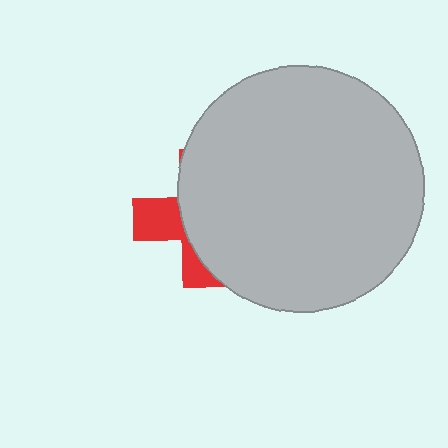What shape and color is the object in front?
The object in front is a light gray circle.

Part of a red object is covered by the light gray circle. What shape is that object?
It is a cross.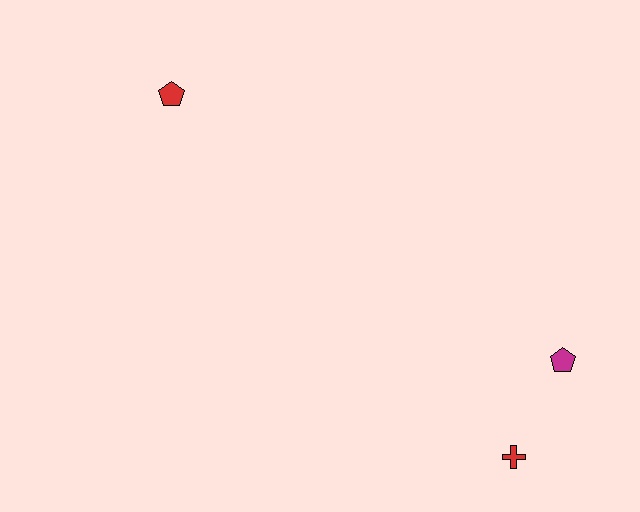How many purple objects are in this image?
There are no purple objects.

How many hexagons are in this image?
There are no hexagons.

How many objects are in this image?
There are 3 objects.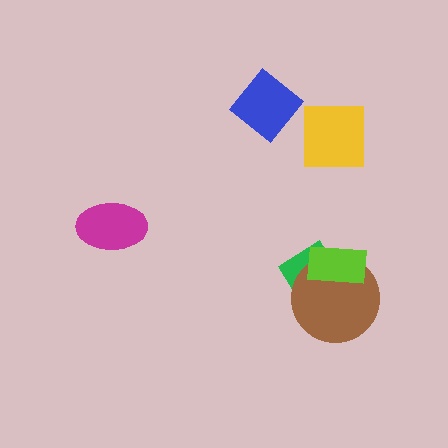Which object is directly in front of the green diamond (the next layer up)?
The brown circle is directly in front of the green diamond.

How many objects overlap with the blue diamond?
0 objects overlap with the blue diamond.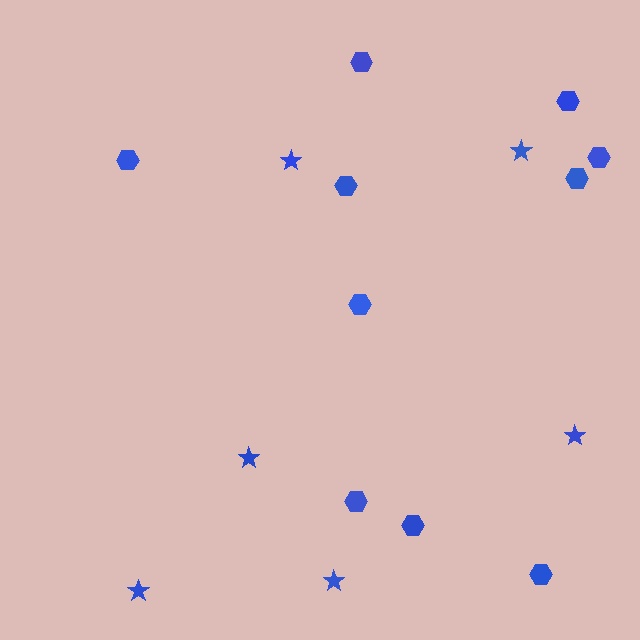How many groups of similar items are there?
There are 2 groups: one group of hexagons (10) and one group of stars (6).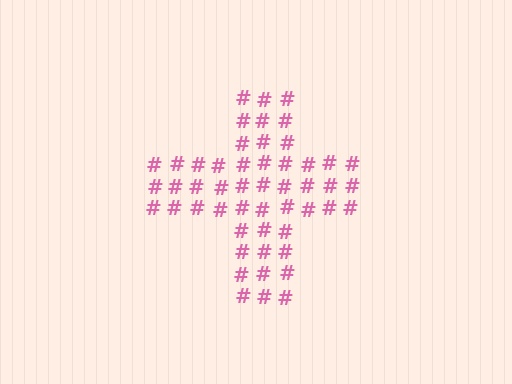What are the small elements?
The small elements are hash symbols.